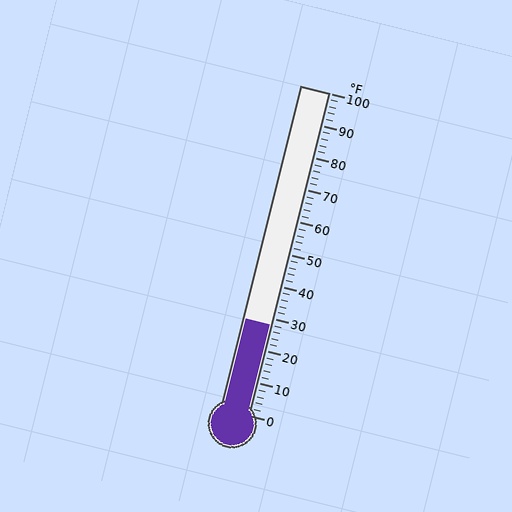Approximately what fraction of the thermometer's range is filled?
The thermometer is filled to approximately 30% of its range.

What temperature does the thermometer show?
The thermometer shows approximately 28°F.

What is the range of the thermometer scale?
The thermometer scale ranges from 0°F to 100°F.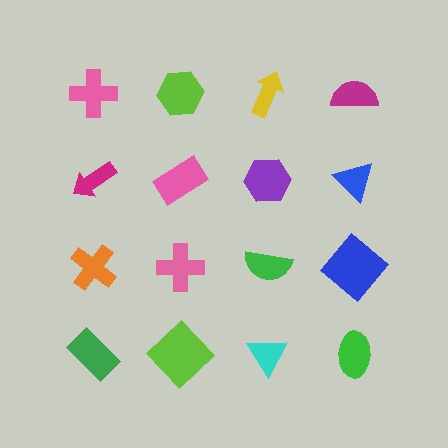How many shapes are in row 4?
4 shapes.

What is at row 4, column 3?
A cyan triangle.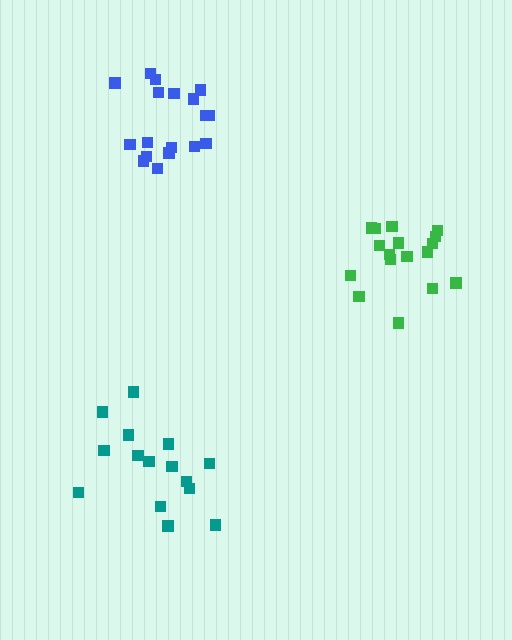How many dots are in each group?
Group 1: 18 dots, Group 2: 15 dots, Group 3: 17 dots (50 total).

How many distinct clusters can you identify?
There are 3 distinct clusters.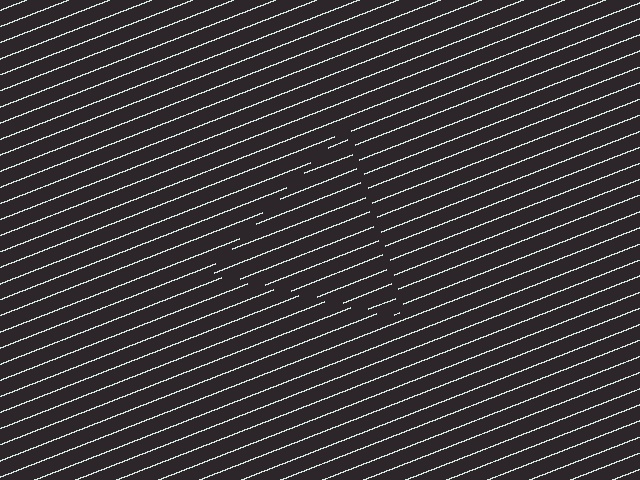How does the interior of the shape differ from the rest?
The interior of the shape contains the same grating, shifted by half a period — the contour is defined by the phase discontinuity where line-ends from the inner and outer gratings abut.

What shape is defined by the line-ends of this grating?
An illusory triangle. The interior of the shape contains the same grating, shifted by half a period — the contour is defined by the phase discontinuity where line-ends from the inner and outer gratings abut.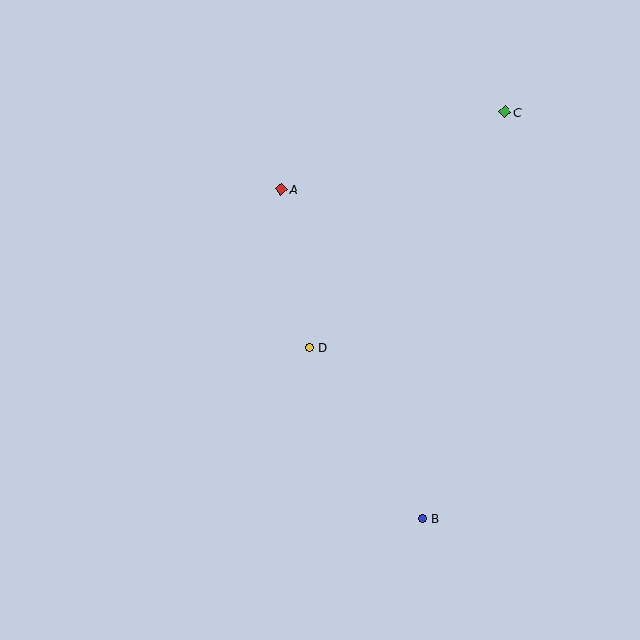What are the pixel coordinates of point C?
Point C is at (505, 112).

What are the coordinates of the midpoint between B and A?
The midpoint between B and A is at (352, 354).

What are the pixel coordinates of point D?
Point D is at (310, 347).